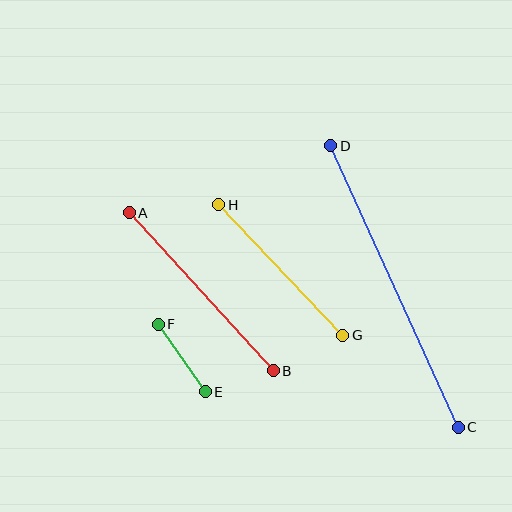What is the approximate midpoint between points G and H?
The midpoint is at approximately (281, 270) pixels.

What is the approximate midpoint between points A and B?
The midpoint is at approximately (201, 292) pixels.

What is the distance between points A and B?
The distance is approximately 214 pixels.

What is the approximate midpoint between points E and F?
The midpoint is at approximately (182, 358) pixels.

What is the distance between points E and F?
The distance is approximately 82 pixels.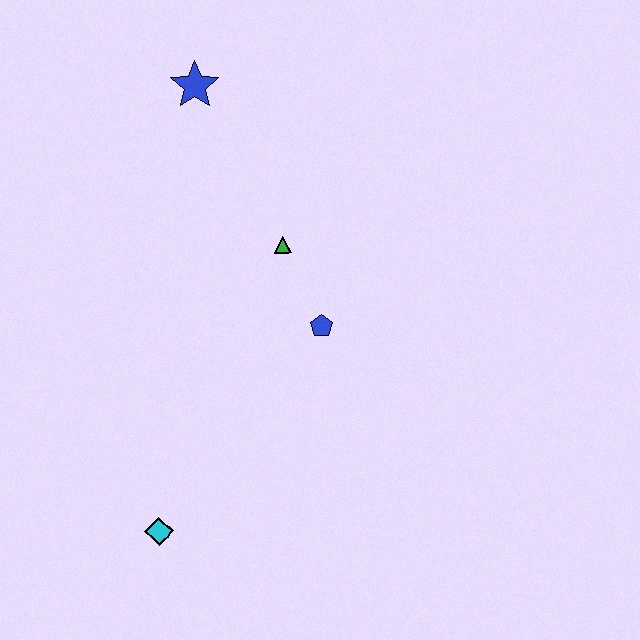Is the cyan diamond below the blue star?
Yes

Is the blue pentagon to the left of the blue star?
No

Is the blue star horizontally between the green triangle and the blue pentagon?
No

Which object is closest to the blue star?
The green triangle is closest to the blue star.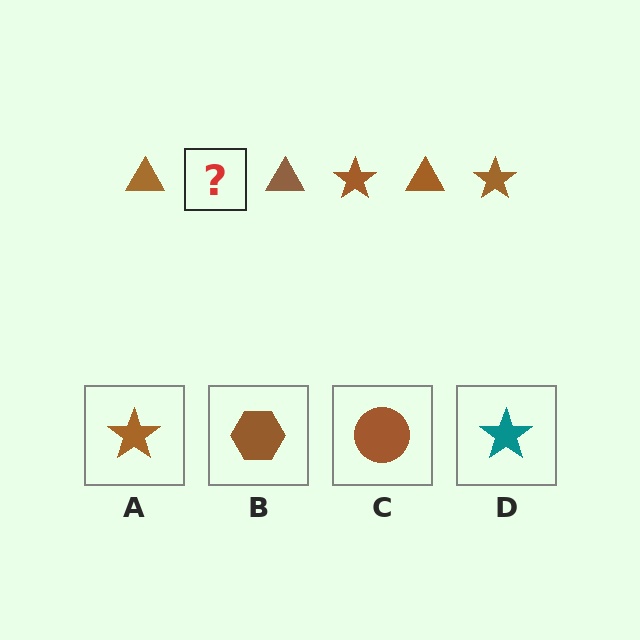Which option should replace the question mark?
Option A.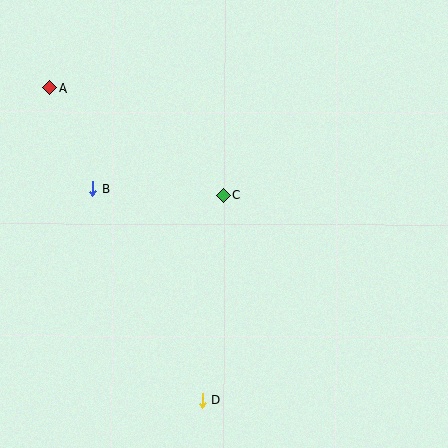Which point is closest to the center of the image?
Point C at (223, 195) is closest to the center.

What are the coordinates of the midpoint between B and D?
The midpoint between B and D is at (148, 294).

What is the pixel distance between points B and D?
The distance between B and D is 239 pixels.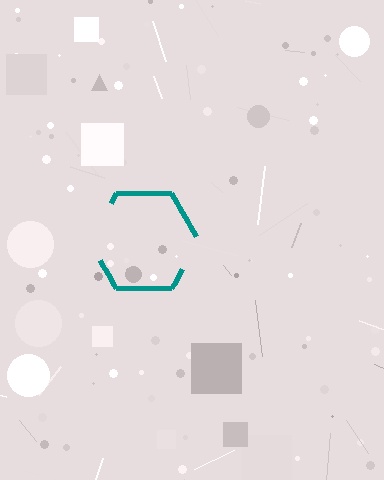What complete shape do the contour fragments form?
The contour fragments form a hexagon.